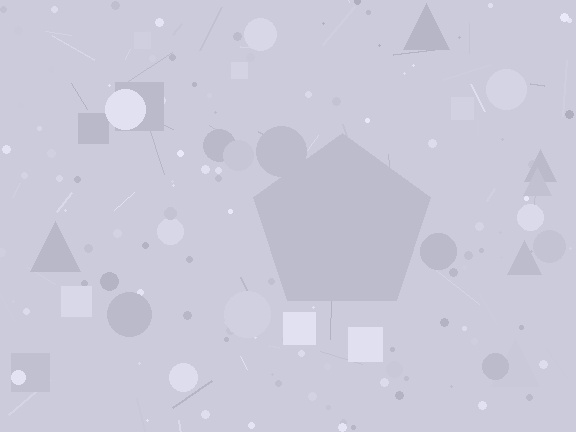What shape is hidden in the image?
A pentagon is hidden in the image.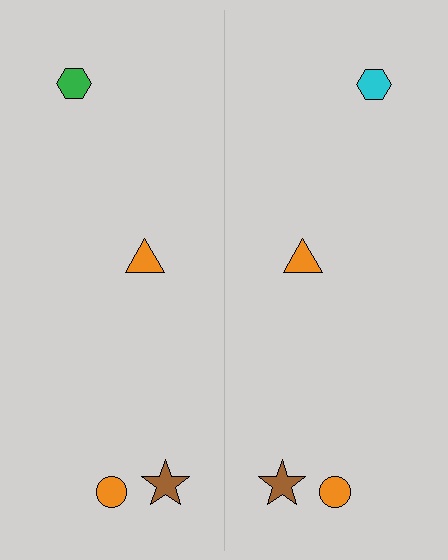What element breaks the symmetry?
The cyan hexagon on the right side breaks the symmetry — its mirror counterpart is green.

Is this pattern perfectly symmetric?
No, the pattern is not perfectly symmetric. The cyan hexagon on the right side breaks the symmetry — its mirror counterpart is green.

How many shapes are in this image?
There are 8 shapes in this image.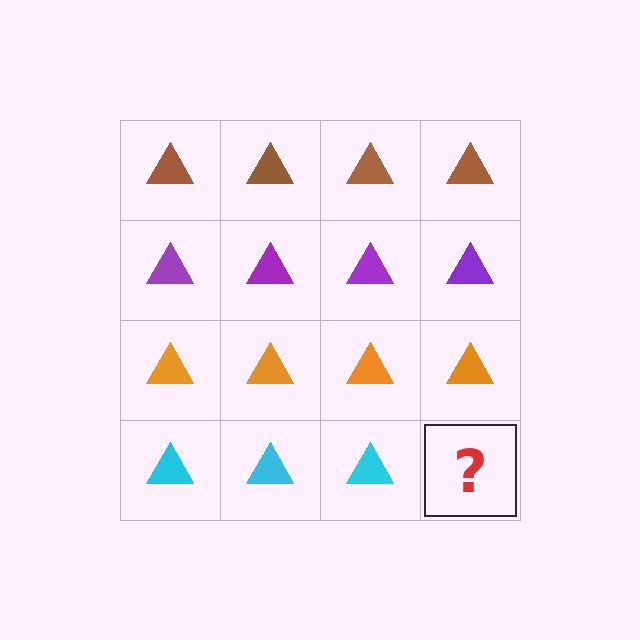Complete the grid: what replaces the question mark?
The question mark should be replaced with a cyan triangle.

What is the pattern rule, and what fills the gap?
The rule is that each row has a consistent color. The gap should be filled with a cyan triangle.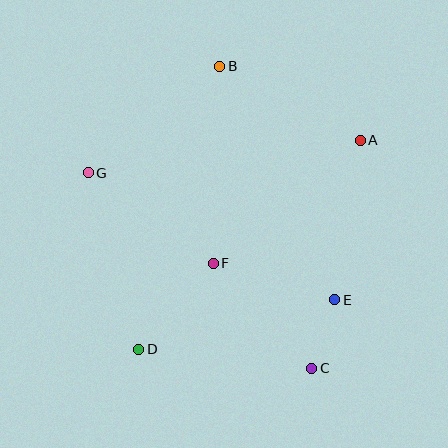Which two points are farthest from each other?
Points B and C are farthest from each other.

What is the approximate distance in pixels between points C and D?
The distance between C and D is approximately 174 pixels.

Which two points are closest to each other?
Points C and E are closest to each other.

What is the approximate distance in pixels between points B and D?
The distance between B and D is approximately 294 pixels.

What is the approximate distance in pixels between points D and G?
The distance between D and G is approximately 183 pixels.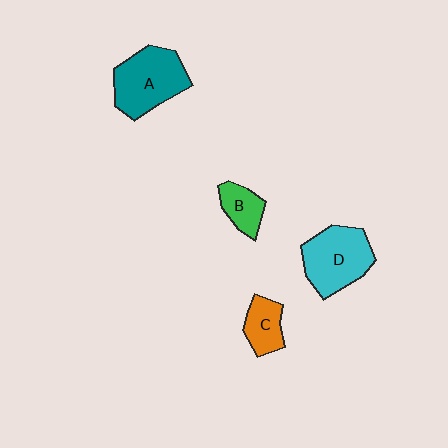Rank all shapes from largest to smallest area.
From largest to smallest: A (teal), D (cyan), C (orange), B (green).